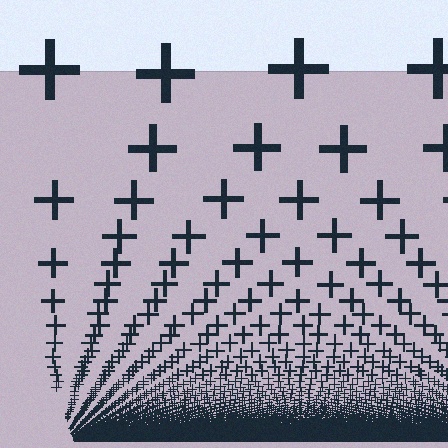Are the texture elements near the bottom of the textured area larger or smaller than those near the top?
Smaller. The gradient is inverted — elements near the bottom are smaller and denser.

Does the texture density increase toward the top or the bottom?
Density increases toward the bottom.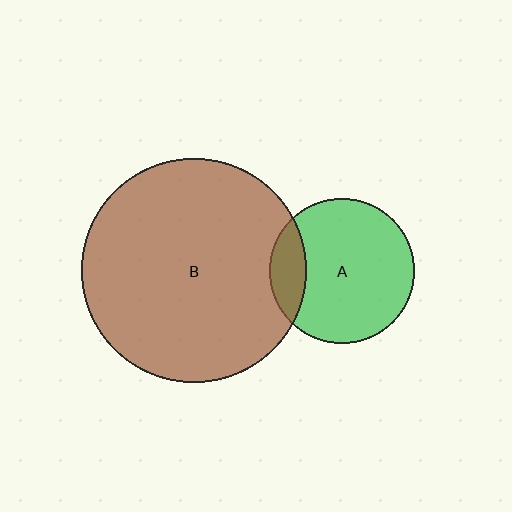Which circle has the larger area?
Circle B (brown).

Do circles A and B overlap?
Yes.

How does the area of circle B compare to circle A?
Approximately 2.4 times.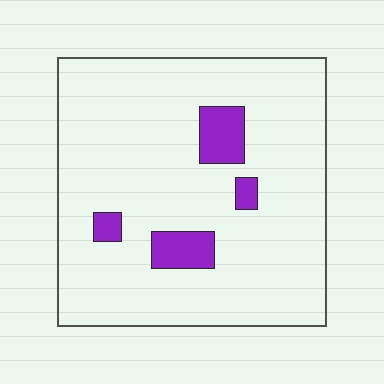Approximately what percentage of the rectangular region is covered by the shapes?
Approximately 10%.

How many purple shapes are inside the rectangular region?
4.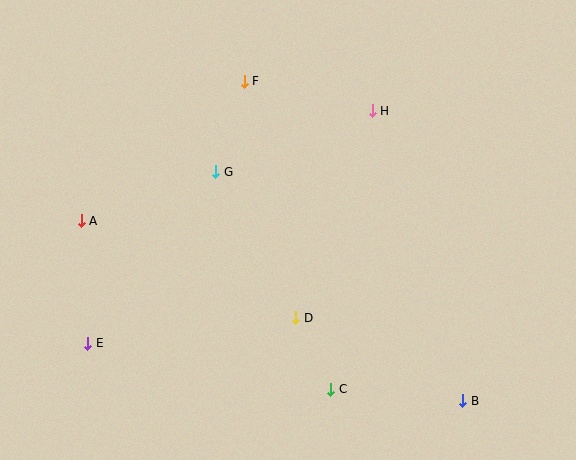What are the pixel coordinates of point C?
Point C is at (331, 389).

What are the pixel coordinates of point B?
Point B is at (463, 401).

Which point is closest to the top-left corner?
Point A is closest to the top-left corner.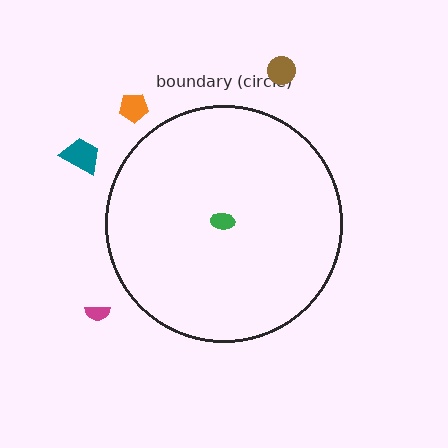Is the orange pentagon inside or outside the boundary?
Outside.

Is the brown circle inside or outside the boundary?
Outside.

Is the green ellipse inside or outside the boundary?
Inside.